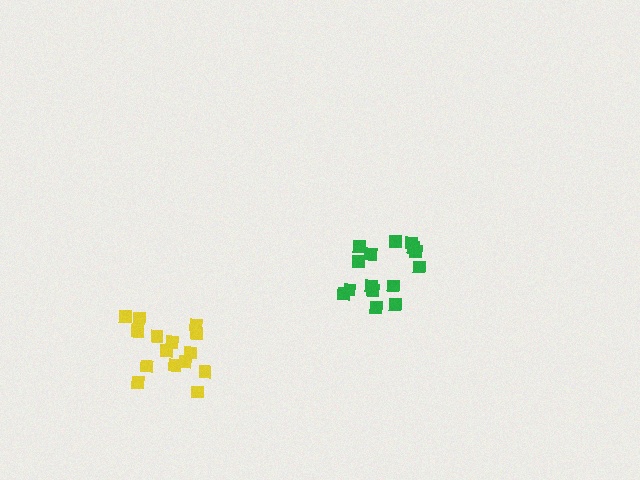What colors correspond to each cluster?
The clusters are colored: green, yellow.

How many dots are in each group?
Group 1: 15 dots, Group 2: 15 dots (30 total).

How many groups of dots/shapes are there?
There are 2 groups.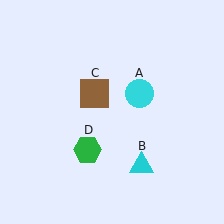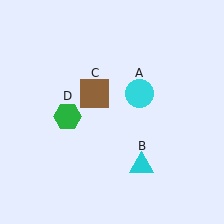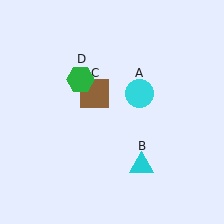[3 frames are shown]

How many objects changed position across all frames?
1 object changed position: green hexagon (object D).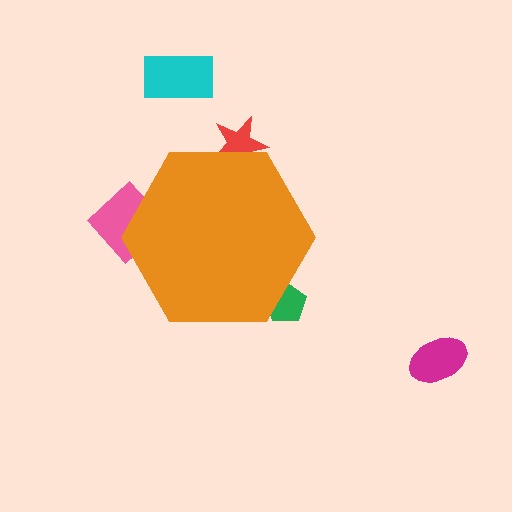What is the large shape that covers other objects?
An orange hexagon.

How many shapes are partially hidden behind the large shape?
3 shapes are partially hidden.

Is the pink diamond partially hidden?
Yes, the pink diamond is partially hidden behind the orange hexagon.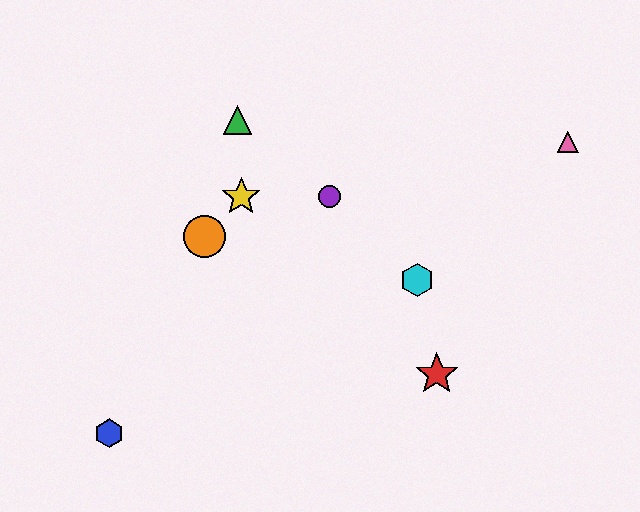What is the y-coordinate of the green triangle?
The green triangle is at y≈120.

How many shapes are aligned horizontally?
2 shapes (the yellow star, the purple circle) are aligned horizontally.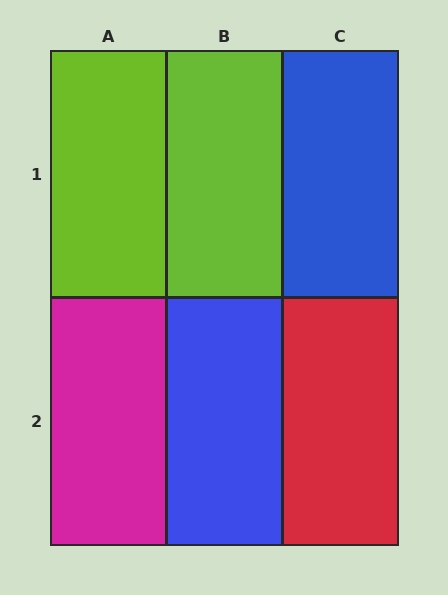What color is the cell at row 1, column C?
Blue.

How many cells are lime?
2 cells are lime.